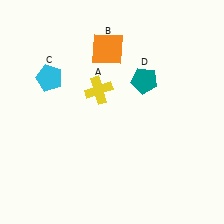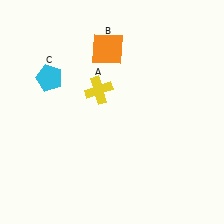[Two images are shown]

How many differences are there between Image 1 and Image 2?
There is 1 difference between the two images.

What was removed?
The teal pentagon (D) was removed in Image 2.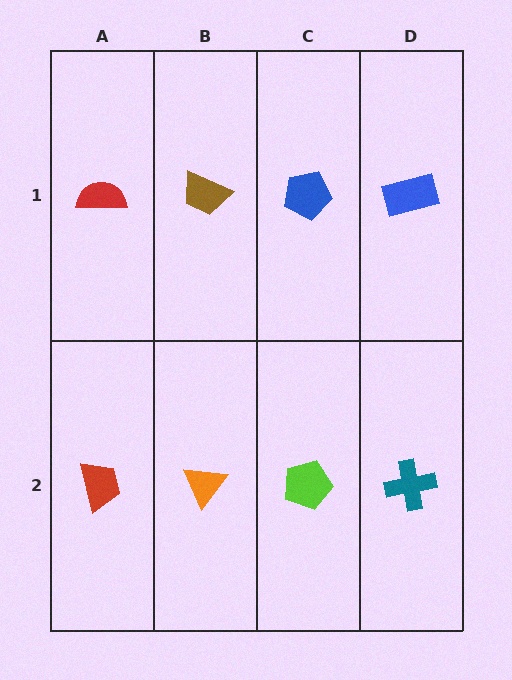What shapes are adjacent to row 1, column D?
A teal cross (row 2, column D), a blue pentagon (row 1, column C).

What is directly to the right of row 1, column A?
A brown trapezoid.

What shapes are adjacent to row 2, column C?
A blue pentagon (row 1, column C), an orange triangle (row 2, column B), a teal cross (row 2, column D).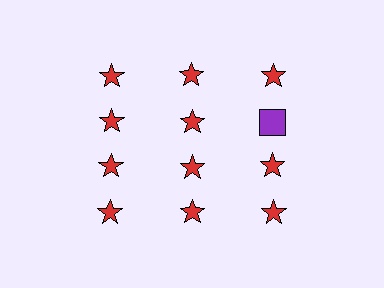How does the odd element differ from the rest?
It differs in both color (purple instead of red) and shape (square instead of star).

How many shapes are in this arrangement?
There are 12 shapes arranged in a grid pattern.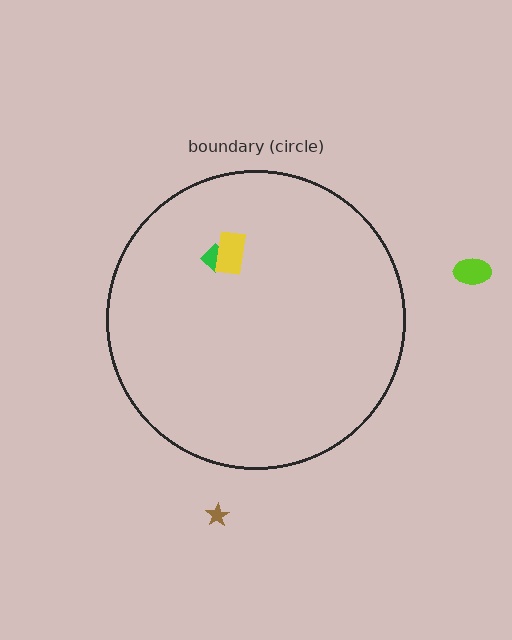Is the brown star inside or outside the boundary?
Outside.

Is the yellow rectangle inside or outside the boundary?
Inside.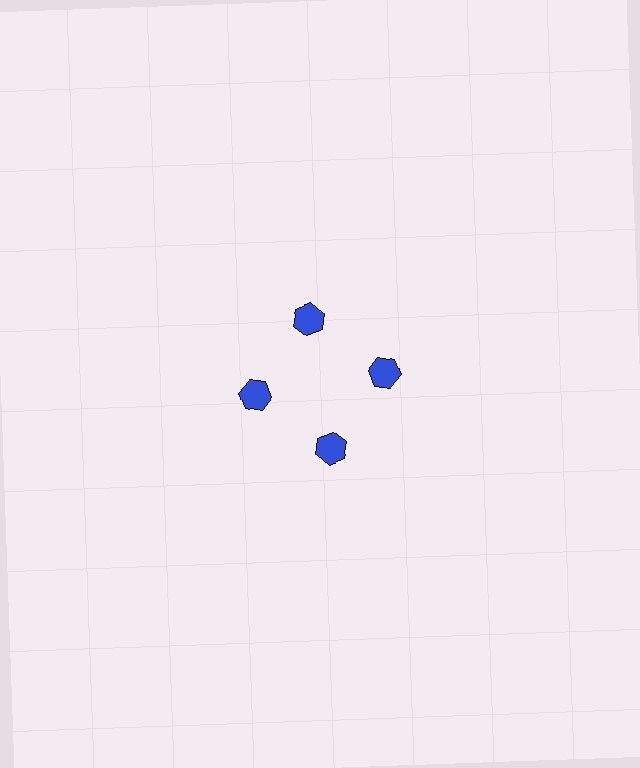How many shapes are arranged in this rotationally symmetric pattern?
There are 4 shapes, arranged in 4 groups of 1.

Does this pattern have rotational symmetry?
Yes, this pattern has 4-fold rotational symmetry. It looks the same after rotating 90 degrees around the center.